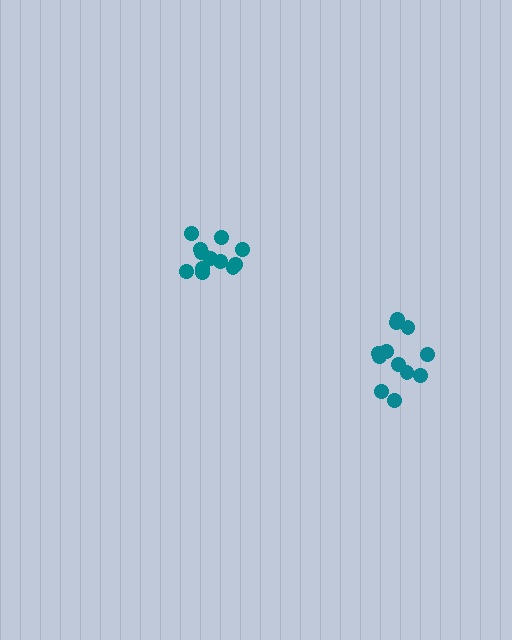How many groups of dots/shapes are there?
There are 2 groups.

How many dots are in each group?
Group 1: 12 dots, Group 2: 12 dots (24 total).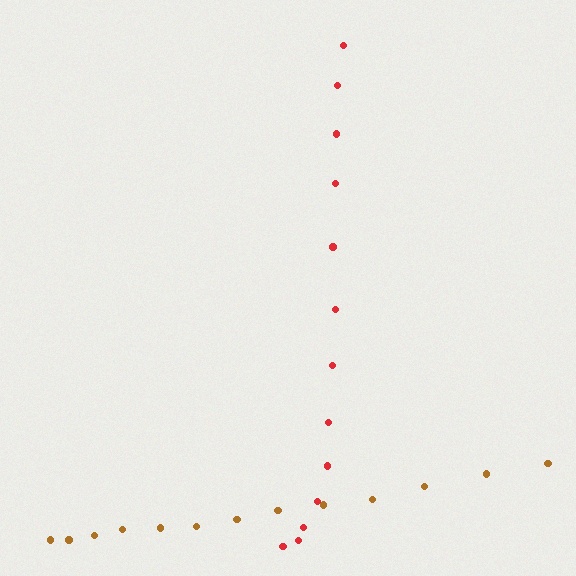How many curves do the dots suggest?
There are 2 distinct paths.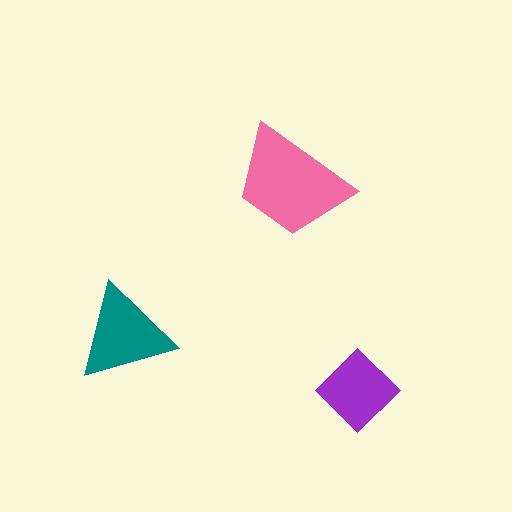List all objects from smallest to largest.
The purple diamond, the teal triangle, the pink trapezoid.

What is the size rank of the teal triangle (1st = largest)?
2nd.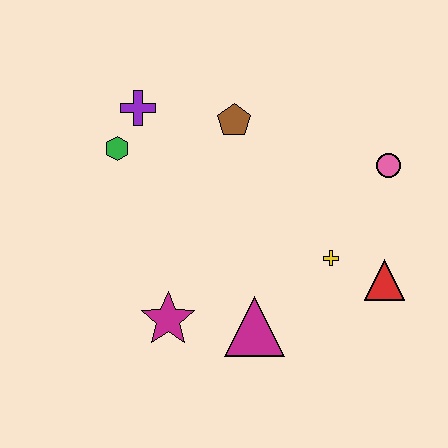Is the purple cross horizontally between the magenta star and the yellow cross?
No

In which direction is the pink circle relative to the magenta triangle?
The pink circle is above the magenta triangle.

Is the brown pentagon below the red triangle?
No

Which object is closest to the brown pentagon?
The purple cross is closest to the brown pentagon.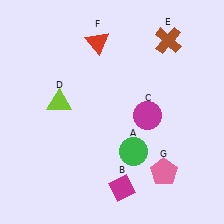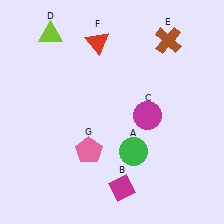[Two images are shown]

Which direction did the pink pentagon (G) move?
The pink pentagon (G) moved left.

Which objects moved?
The objects that moved are: the lime triangle (D), the pink pentagon (G).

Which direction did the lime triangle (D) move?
The lime triangle (D) moved up.